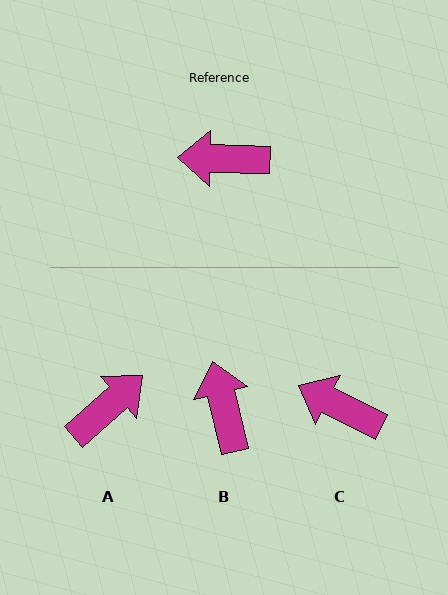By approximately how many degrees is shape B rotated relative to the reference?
Approximately 75 degrees clockwise.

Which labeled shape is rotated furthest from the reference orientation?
A, about 137 degrees away.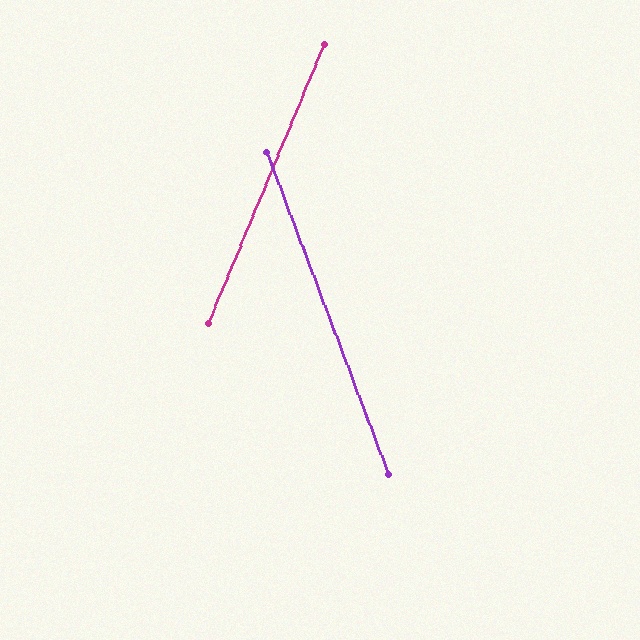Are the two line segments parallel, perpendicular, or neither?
Neither parallel nor perpendicular — they differ by about 43°.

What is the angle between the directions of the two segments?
Approximately 43 degrees.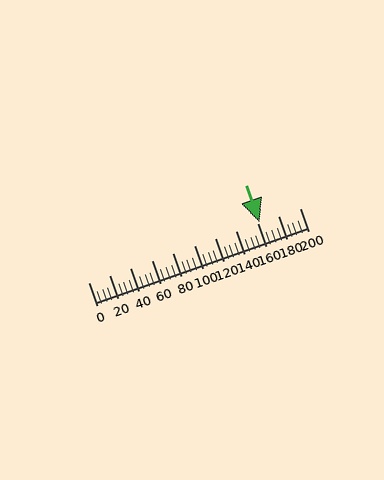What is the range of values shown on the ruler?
The ruler shows values from 0 to 200.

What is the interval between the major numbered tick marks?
The major tick marks are spaced 20 units apart.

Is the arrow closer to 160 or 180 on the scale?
The arrow is closer to 160.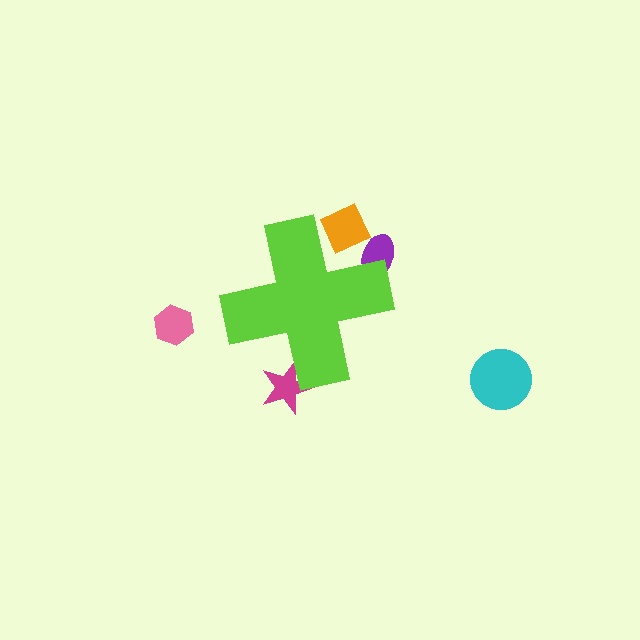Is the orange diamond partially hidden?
Yes, the orange diamond is partially hidden behind the lime cross.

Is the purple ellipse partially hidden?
Yes, the purple ellipse is partially hidden behind the lime cross.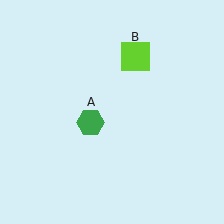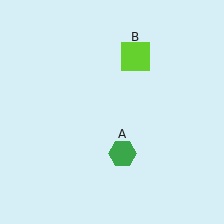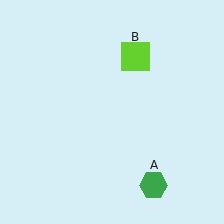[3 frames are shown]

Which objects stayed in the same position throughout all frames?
Lime square (object B) remained stationary.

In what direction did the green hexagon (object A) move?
The green hexagon (object A) moved down and to the right.